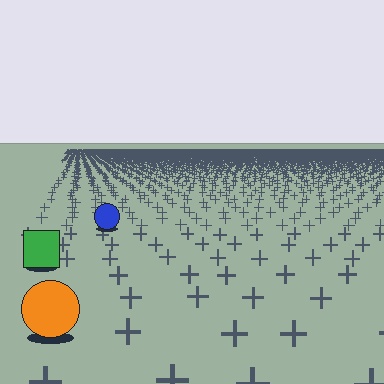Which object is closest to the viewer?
The orange circle is closest. The texture marks near it are larger and more spread out.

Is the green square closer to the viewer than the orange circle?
No. The orange circle is closer — you can tell from the texture gradient: the ground texture is coarser near it.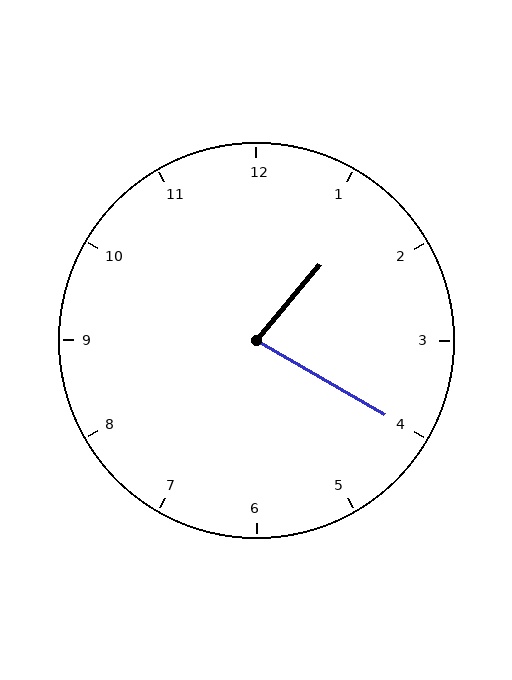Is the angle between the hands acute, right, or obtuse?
It is acute.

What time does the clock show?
1:20.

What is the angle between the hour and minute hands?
Approximately 80 degrees.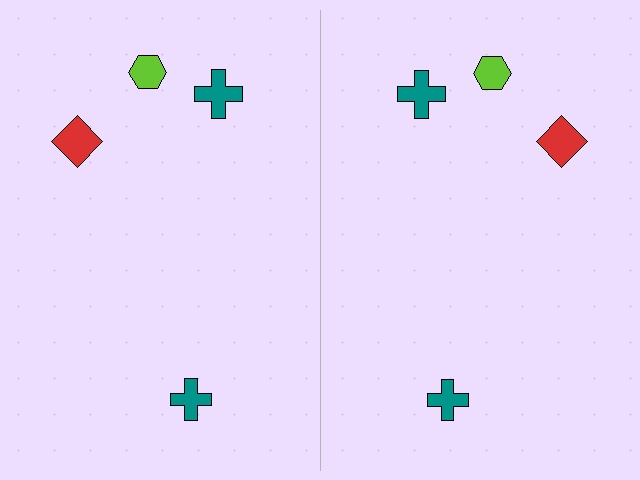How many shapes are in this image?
There are 8 shapes in this image.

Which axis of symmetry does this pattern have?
The pattern has a vertical axis of symmetry running through the center of the image.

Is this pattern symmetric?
Yes, this pattern has bilateral (reflection) symmetry.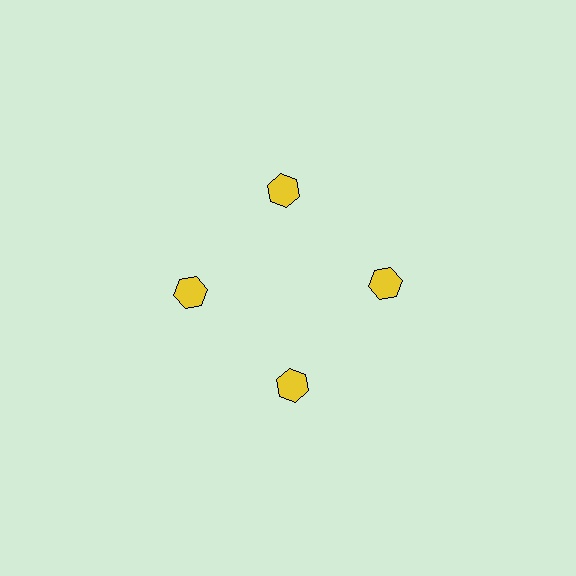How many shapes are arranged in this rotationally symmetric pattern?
There are 4 shapes, arranged in 4 groups of 1.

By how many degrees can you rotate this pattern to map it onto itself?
The pattern maps onto itself every 90 degrees of rotation.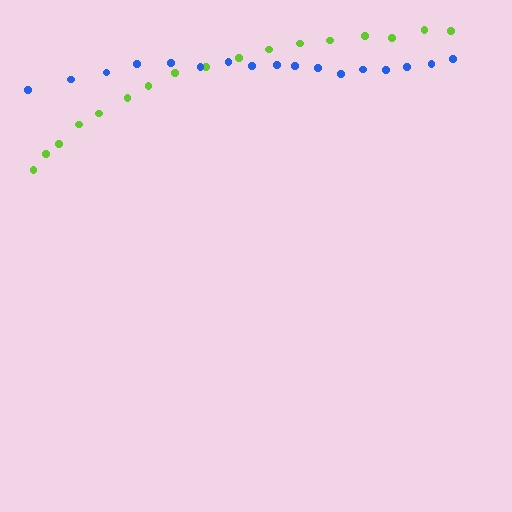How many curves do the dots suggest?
There are 2 distinct paths.